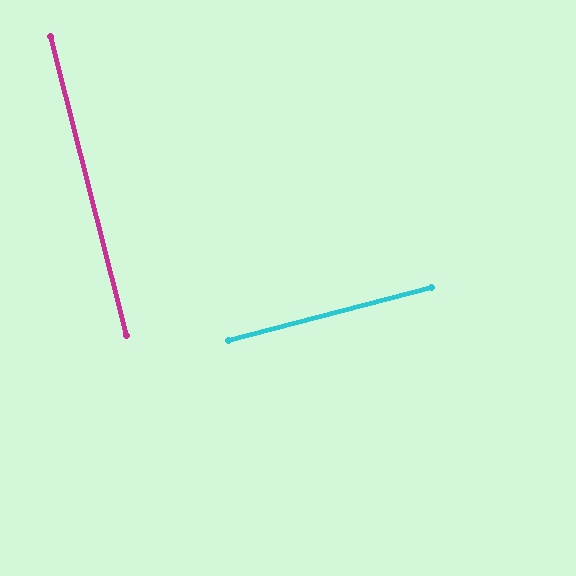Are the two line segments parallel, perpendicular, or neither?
Perpendicular — they meet at approximately 90°.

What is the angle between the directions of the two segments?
Approximately 90 degrees.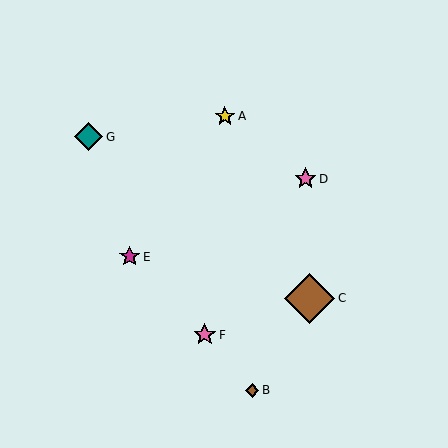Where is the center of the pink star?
The center of the pink star is at (205, 335).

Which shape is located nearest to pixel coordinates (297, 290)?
The brown diamond (labeled C) at (310, 298) is nearest to that location.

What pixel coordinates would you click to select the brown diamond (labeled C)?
Click at (310, 298) to select the brown diamond C.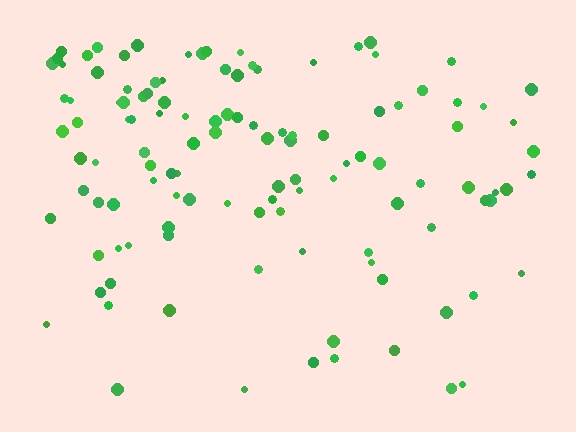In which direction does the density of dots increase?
From bottom to top, with the top side densest.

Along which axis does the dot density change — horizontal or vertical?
Vertical.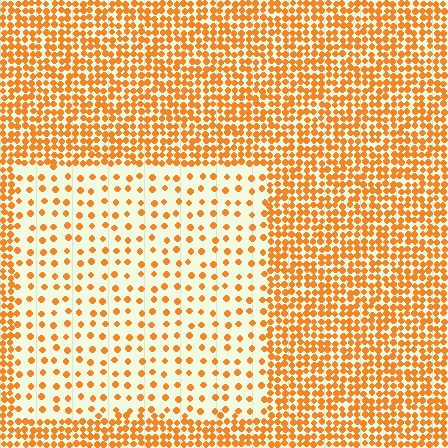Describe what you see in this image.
The image contains small orange elements arranged at two different densities. A rectangle-shaped region is visible where the elements are less densely packed than the surrounding area.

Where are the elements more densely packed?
The elements are more densely packed outside the rectangle boundary.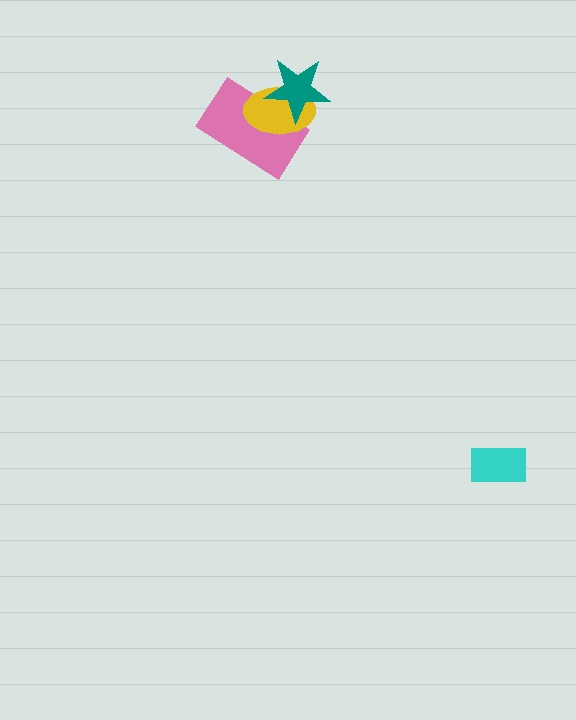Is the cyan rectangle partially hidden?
No, no other shape covers it.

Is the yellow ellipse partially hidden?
Yes, it is partially covered by another shape.